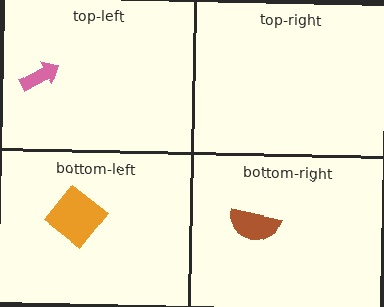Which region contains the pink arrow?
The top-left region.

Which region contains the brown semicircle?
The bottom-right region.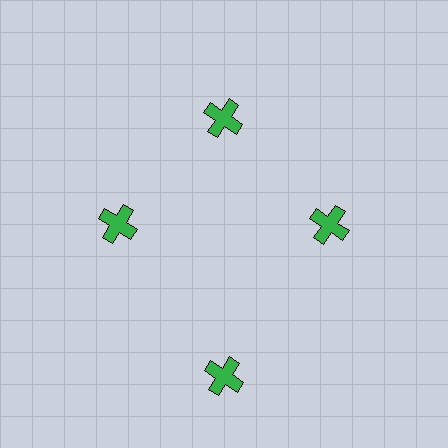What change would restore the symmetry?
The symmetry would be restored by moving it inward, back onto the ring so that all 4 crosses sit at equal angles and equal distance from the center.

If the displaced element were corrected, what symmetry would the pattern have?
It would have 4-fold rotational symmetry — the pattern would map onto itself every 90 degrees.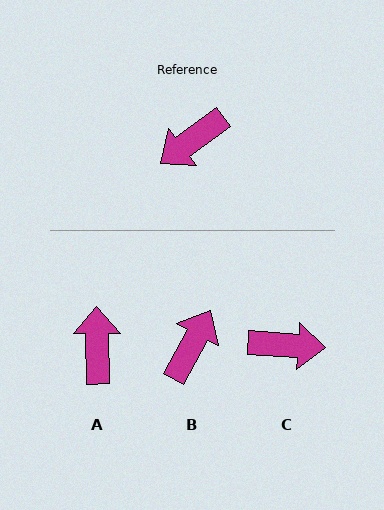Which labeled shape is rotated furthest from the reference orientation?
B, about 154 degrees away.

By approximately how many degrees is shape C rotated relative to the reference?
Approximately 140 degrees counter-clockwise.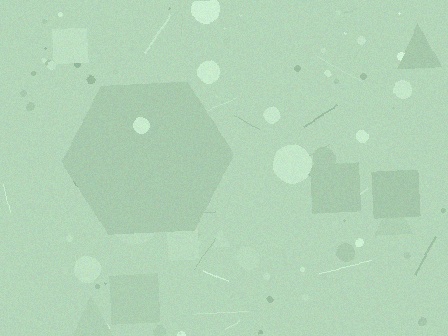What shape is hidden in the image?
A hexagon is hidden in the image.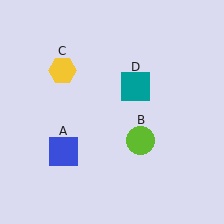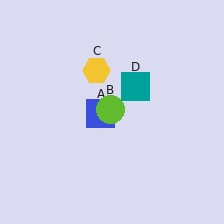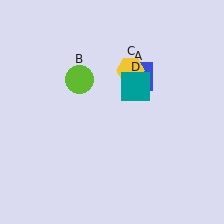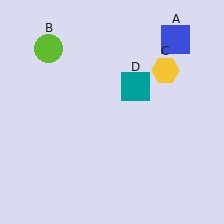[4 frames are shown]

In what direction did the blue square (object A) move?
The blue square (object A) moved up and to the right.